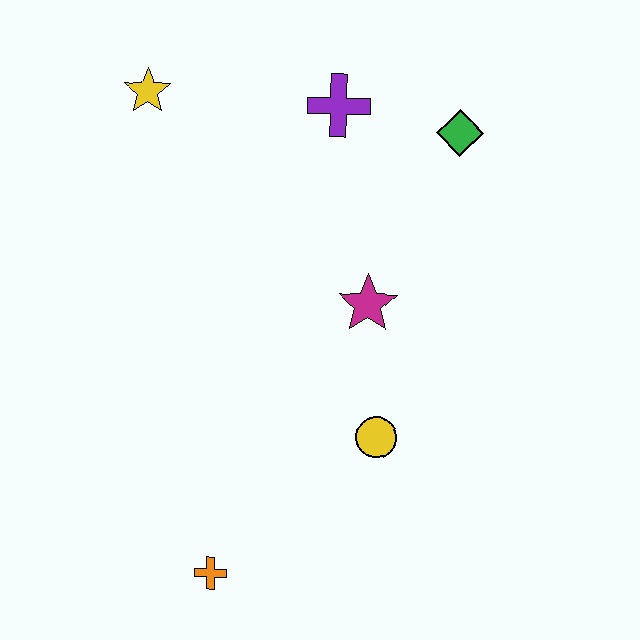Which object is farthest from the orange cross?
The green diamond is farthest from the orange cross.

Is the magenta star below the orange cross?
No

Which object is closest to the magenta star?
The yellow circle is closest to the magenta star.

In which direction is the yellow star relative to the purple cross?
The yellow star is to the left of the purple cross.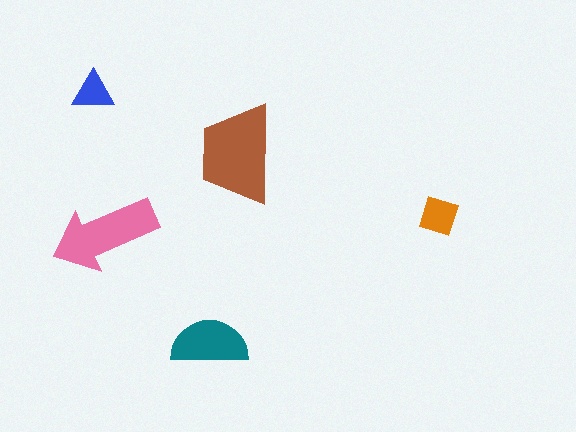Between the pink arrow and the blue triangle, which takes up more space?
The pink arrow.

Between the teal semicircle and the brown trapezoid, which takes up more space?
The brown trapezoid.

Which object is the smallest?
The blue triangle.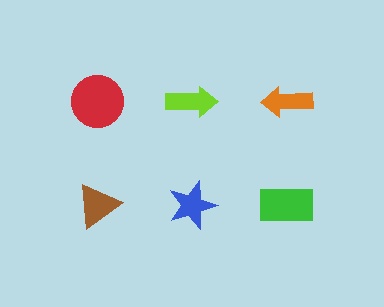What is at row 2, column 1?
A brown triangle.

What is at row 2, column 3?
A green rectangle.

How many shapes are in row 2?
3 shapes.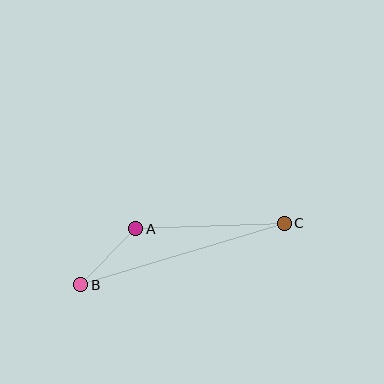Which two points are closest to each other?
Points A and B are closest to each other.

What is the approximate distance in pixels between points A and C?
The distance between A and C is approximately 149 pixels.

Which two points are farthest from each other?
Points B and C are farthest from each other.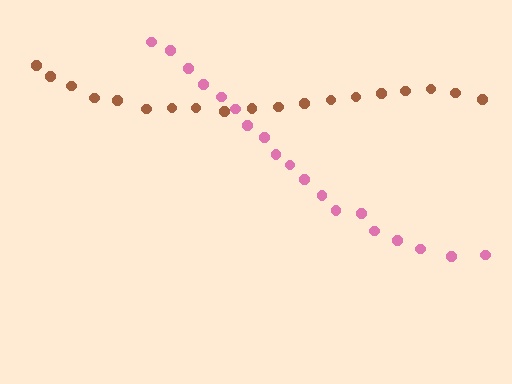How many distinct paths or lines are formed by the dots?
There are 2 distinct paths.